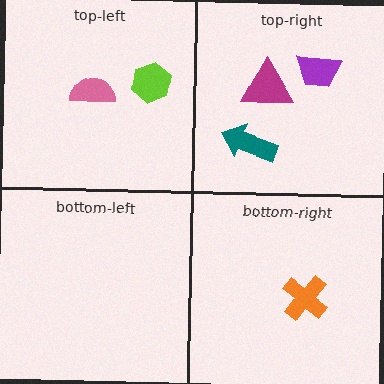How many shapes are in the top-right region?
3.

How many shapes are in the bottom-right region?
1.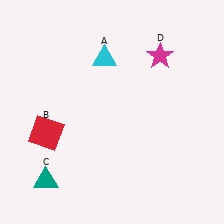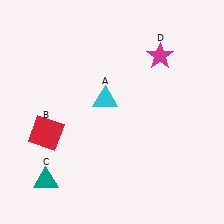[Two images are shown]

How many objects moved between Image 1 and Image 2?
1 object moved between the two images.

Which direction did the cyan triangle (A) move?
The cyan triangle (A) moved down.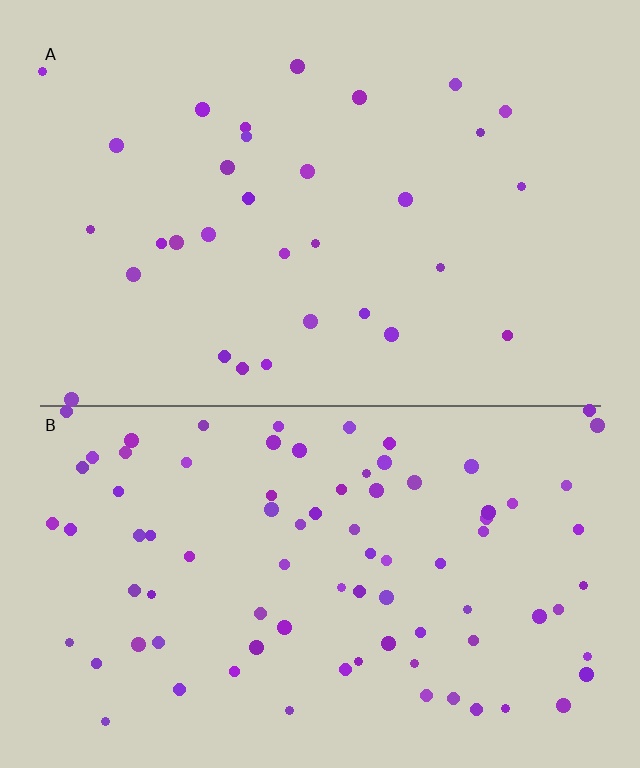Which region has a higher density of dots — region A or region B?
B (the bottom).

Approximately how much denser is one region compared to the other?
Approximately 2.7× — region B over region A.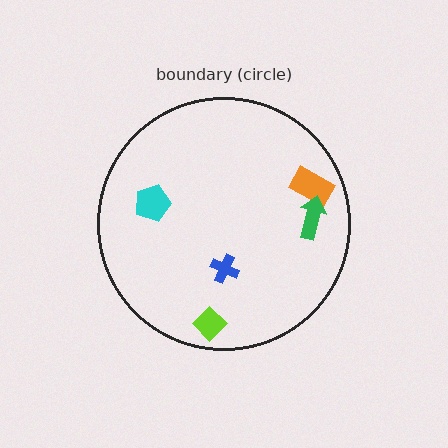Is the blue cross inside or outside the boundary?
Inside.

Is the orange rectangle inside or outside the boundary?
Inside.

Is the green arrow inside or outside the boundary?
Inside.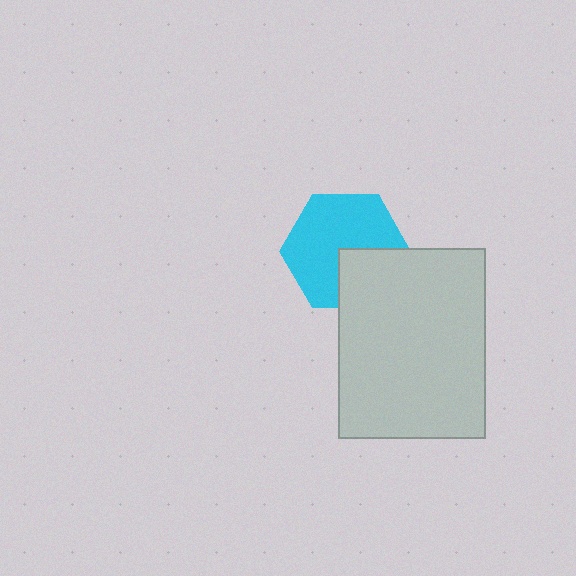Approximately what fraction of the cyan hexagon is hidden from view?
Roughly 31% of the cyan hexagon is hidden behind the light gray rectangle.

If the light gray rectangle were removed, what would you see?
You would see the complete cyan hexagon.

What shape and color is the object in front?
The object in front is a light gray rectangle.